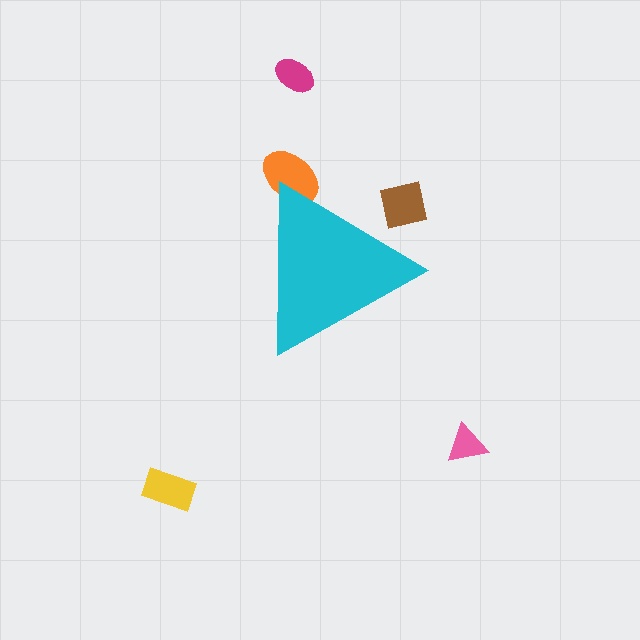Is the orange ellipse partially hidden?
Yes, the orange ellipse is partially hidden behind the cyan triangle.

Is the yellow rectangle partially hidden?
No, the yellow rectangle is fully visible.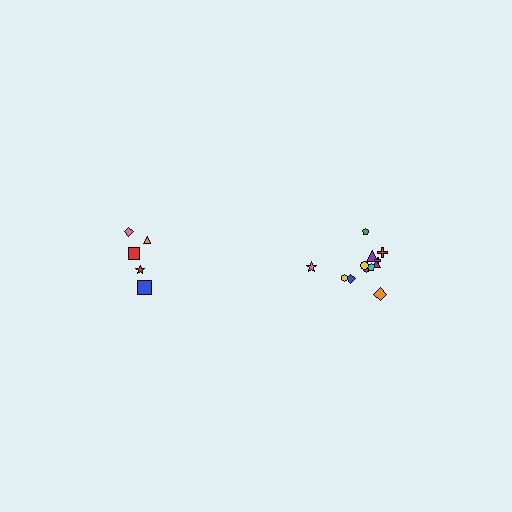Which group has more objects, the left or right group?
The right group.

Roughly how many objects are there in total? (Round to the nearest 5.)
Roughly 15 objects in total.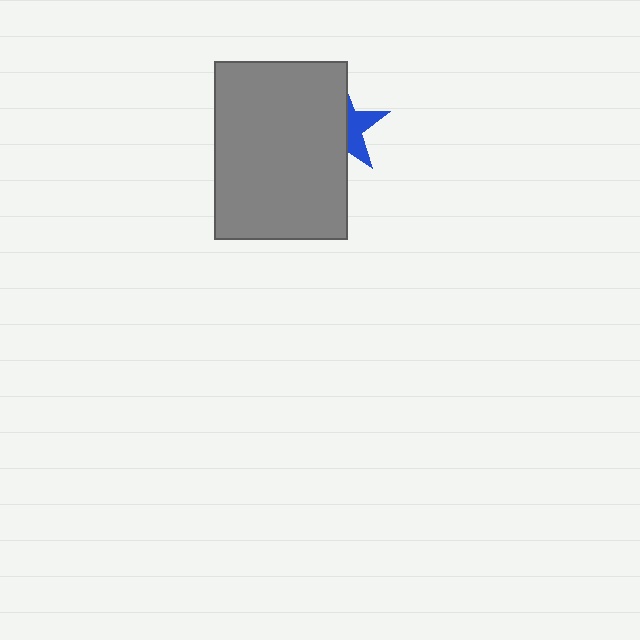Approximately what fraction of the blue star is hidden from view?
Roughly 62% of the blue star is hidden behind the gray rectangle.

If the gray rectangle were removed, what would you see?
You would see the complete blue star.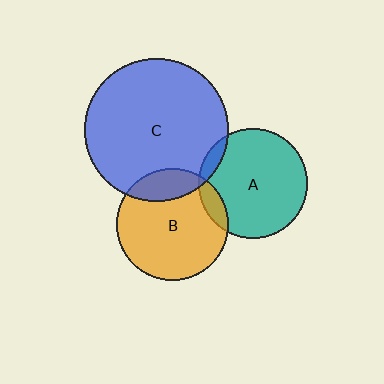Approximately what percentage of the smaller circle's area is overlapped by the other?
Approximately 10%.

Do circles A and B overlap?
Yes.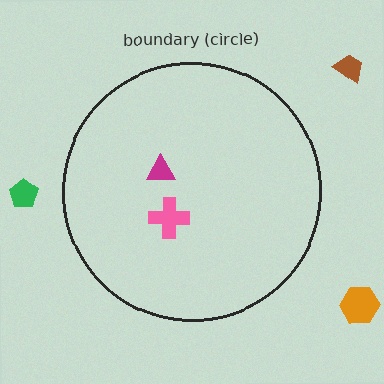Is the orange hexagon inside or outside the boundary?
Outside.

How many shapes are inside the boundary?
2 inside, 3 outside.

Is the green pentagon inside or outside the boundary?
Outside.